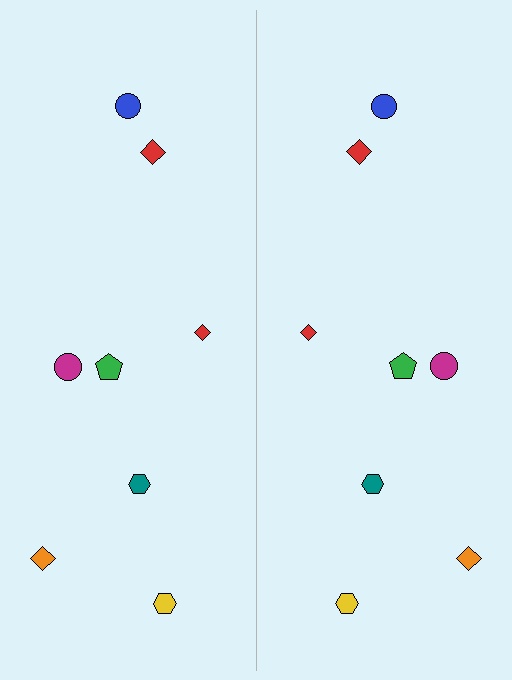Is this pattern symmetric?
Yes, this pattern has bilateral (reflection) symmetry.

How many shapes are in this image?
There are 16 shapes in this image.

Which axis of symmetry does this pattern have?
The pattern has a vertical axis of symmetry running through the center of the image.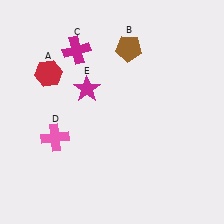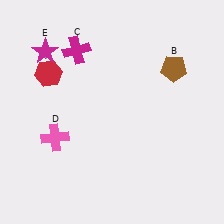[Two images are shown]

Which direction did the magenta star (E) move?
The magenta star (E) moved left.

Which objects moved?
The objects that moved are: the brown pentagon (B), the magenta star (E).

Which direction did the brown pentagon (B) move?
The brown pentagon (B) moved right.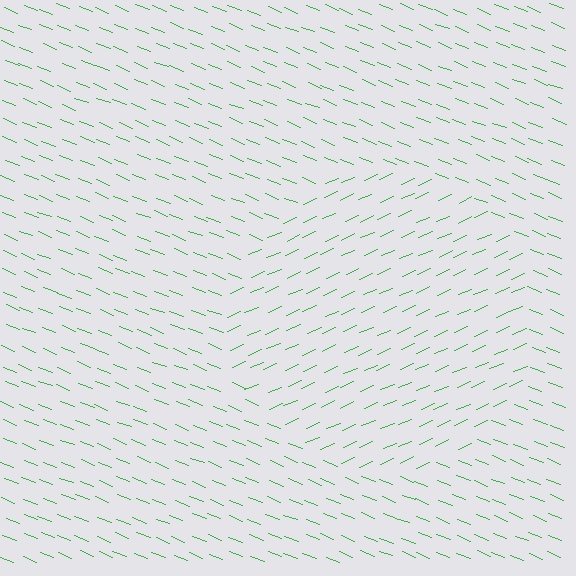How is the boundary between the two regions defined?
The boundary is defined purely by a change in line orientation (approximately 45 degrees difference). All lines are the same color and thickness.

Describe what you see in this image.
The image is filled with small green line segments. A circle region in the image has lines oriented differently from the surrounding lines, creating a visible texture boundary.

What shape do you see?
I see a circle.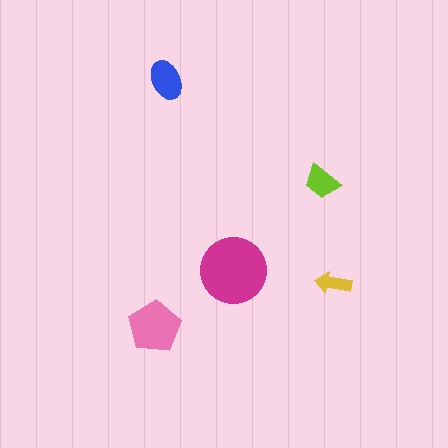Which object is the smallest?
The yellow arrow.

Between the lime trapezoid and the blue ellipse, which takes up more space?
The blue ellipse.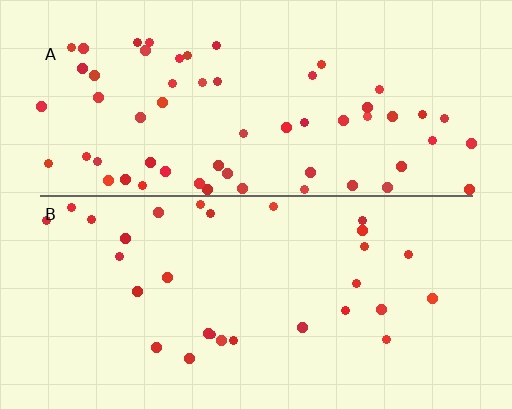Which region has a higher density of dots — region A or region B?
A (the top).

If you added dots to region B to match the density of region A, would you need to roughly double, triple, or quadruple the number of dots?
Approximately double.